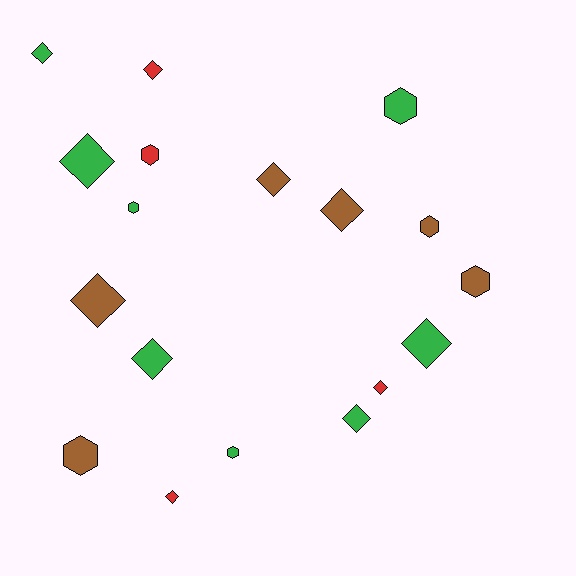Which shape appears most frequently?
Diamond, with 11 objects.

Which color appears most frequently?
Green, with 8 objects.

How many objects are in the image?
There are 18 objects.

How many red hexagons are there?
There is 1 red hexagon.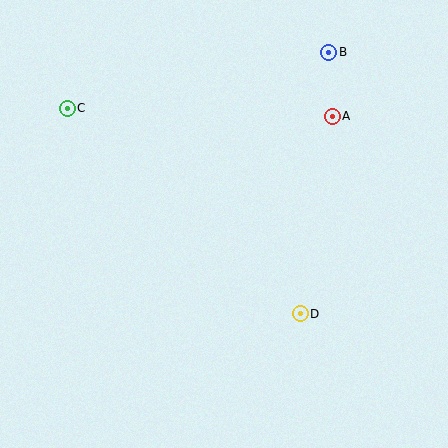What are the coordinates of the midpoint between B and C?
The midpoint between B and C is at (198, 80).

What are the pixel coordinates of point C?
Point C is at (67, 108).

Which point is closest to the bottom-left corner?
Point D is closest to the bottom-left corner.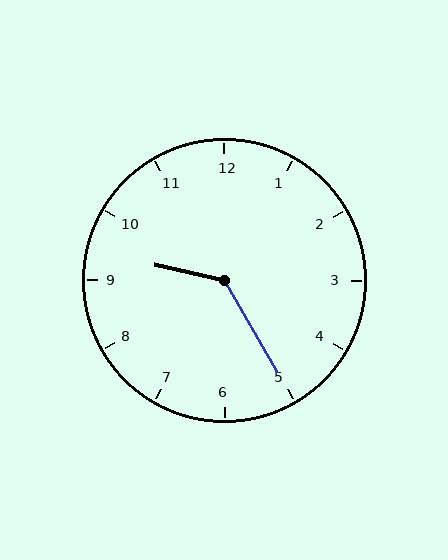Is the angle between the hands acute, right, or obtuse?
It is obtuse.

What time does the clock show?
9:25.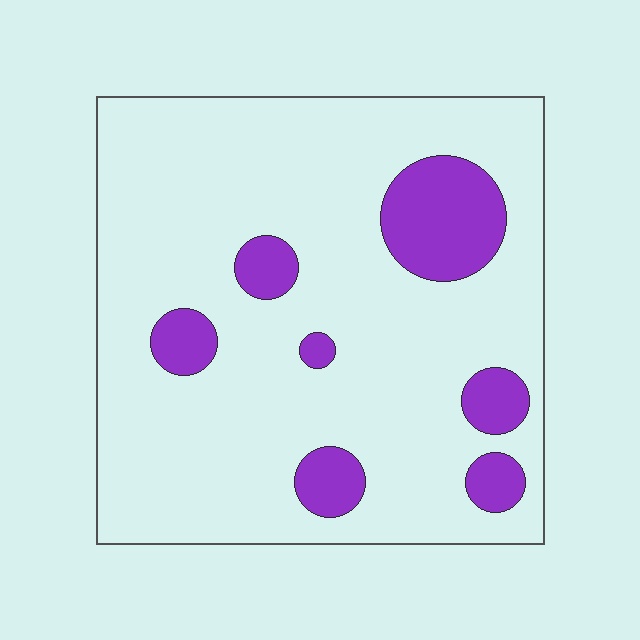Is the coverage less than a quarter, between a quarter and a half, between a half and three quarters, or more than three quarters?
Less than a quarter.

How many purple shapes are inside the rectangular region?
7.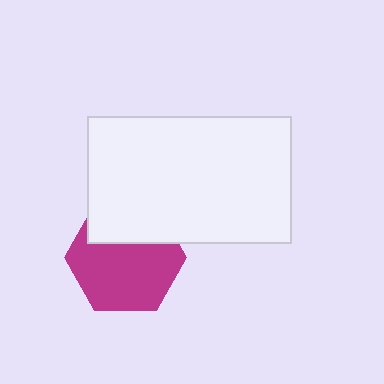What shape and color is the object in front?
The object in front is a white rectangle.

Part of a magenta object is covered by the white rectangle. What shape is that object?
It is a hexagon.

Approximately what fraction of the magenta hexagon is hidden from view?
Roughly 32% of the magenta hexagon is hidden behind the white rectangle.